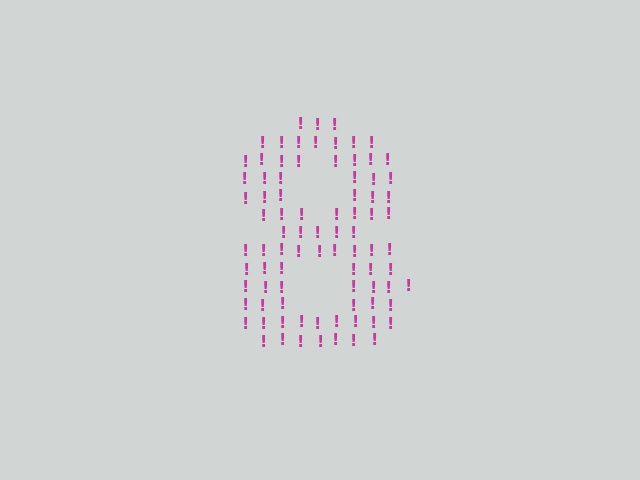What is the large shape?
The large shape is the digit 8.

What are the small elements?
The small elements are exclamation marks.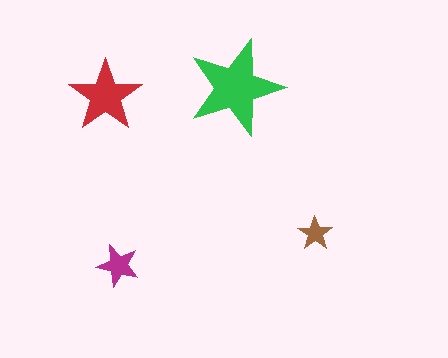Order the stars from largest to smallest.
the green one, the red one, the magenta one, the brown one.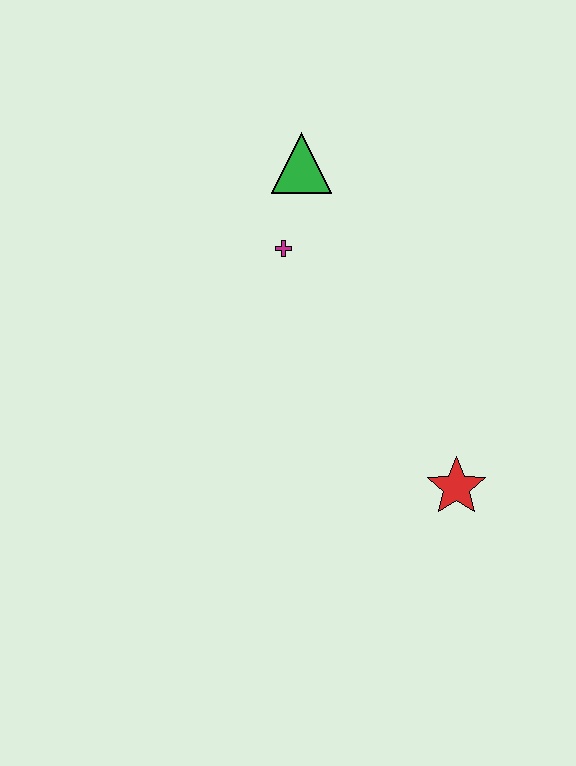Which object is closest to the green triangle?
The magenta cross is closest to the green triangle.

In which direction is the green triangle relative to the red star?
The green triangle is above the red star.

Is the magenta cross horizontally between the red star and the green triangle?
No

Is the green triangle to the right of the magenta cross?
Yes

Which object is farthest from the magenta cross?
The red star is farthest from the magenta cross.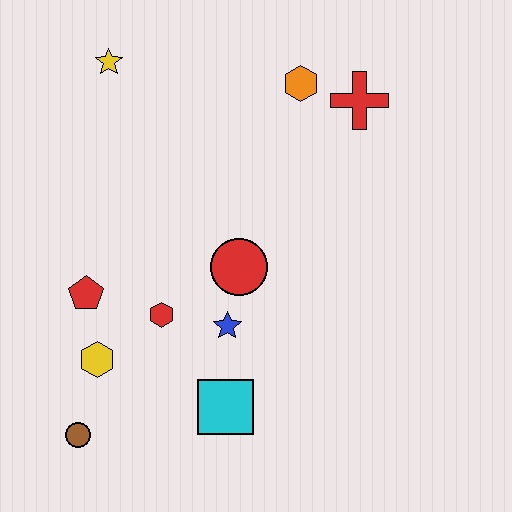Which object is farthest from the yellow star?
The brown circle is farthest from the yellow star.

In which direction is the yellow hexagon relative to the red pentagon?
The yellow hexagon is below the red pentagon.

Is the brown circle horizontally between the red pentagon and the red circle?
No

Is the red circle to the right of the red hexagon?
Yes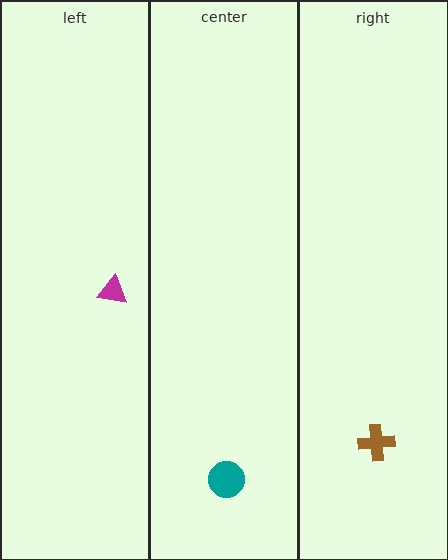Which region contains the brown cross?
The right region.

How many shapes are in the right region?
1.